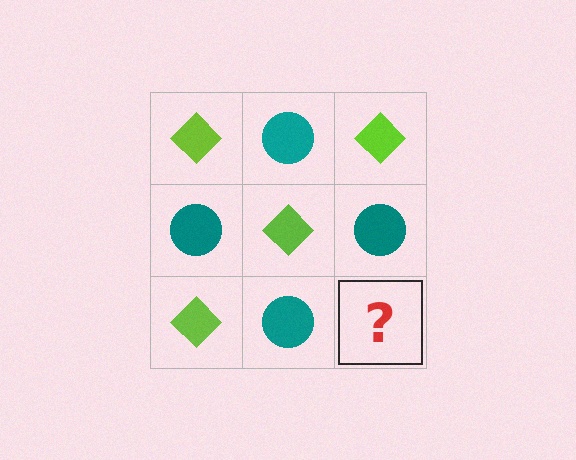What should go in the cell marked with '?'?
The missing cell should contain a lime diamond.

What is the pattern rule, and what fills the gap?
The rule is that it alternates lime diamond and teal circle in a checkerboard pattern. The gap should be filled with a lime diamond.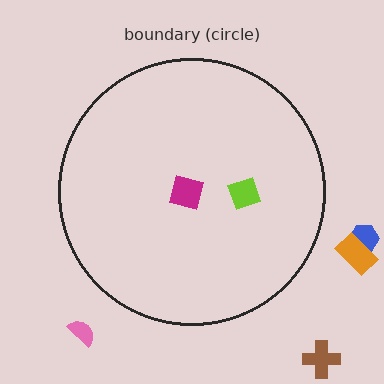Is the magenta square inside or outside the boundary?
Inside.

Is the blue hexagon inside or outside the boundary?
Outside.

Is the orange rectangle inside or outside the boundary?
Outside.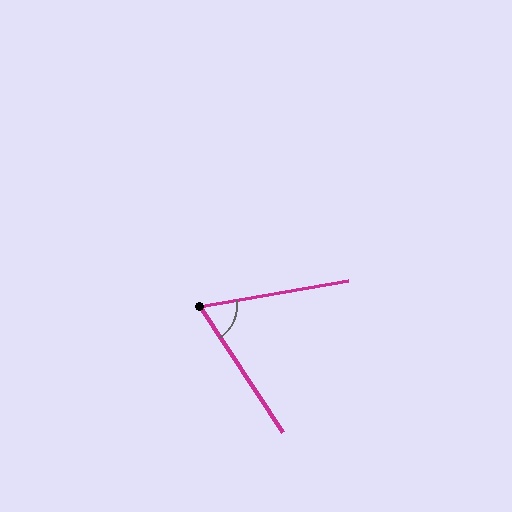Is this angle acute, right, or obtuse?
It is acute.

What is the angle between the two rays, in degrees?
Approximately 66 degrees.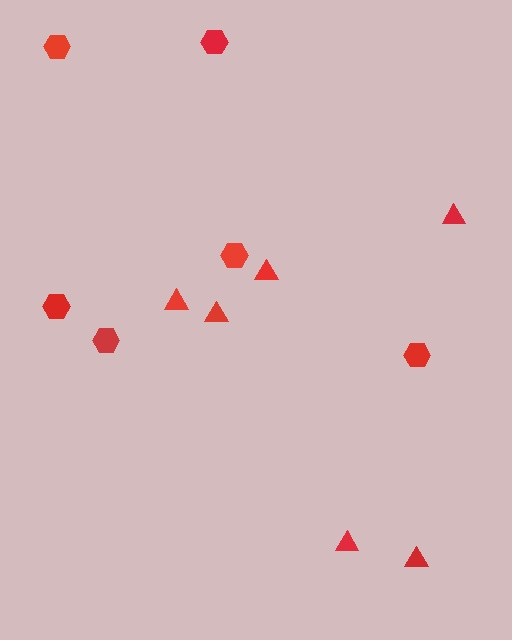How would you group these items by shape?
There are 2 groups: one group of hexagons (6) and one group of triangles (6).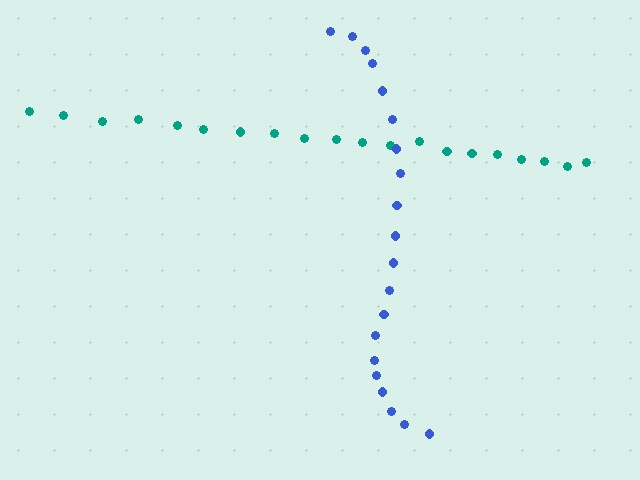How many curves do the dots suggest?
There are 2 distinct paths.